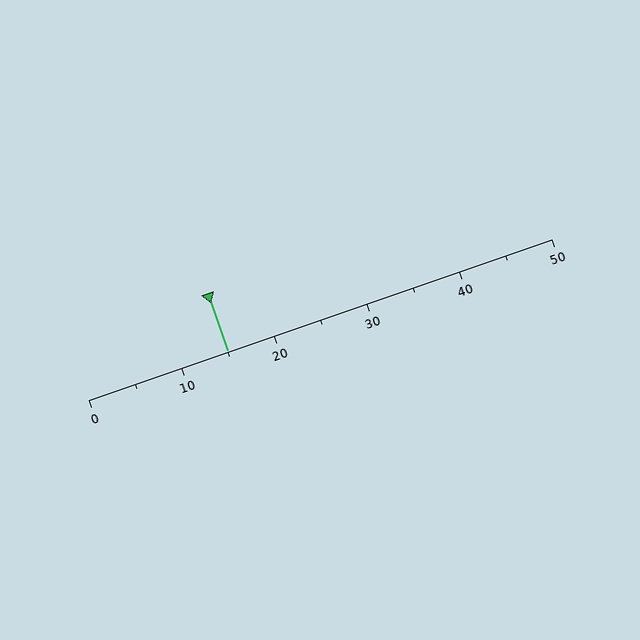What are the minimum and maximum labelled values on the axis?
The axis runs from 0 to 50.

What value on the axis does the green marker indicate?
The marker indicates approximately 15.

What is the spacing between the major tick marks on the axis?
The major ticks are spaced 10 apart.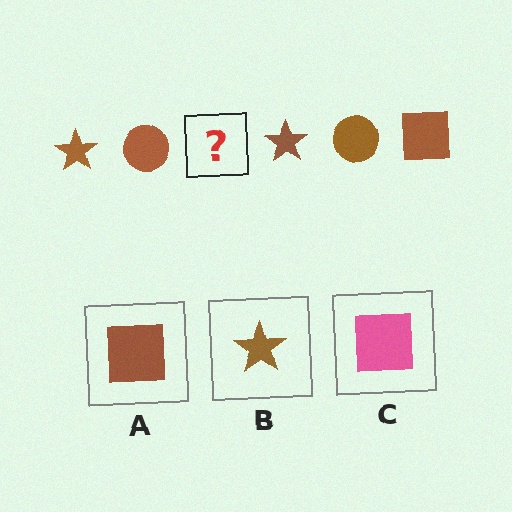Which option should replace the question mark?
Option A.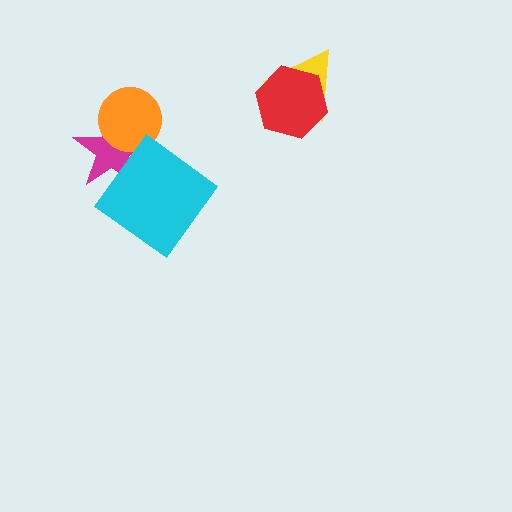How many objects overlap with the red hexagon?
1 object overlaps with the red hexagon.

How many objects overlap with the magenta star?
2 objects overlap with the magenta star.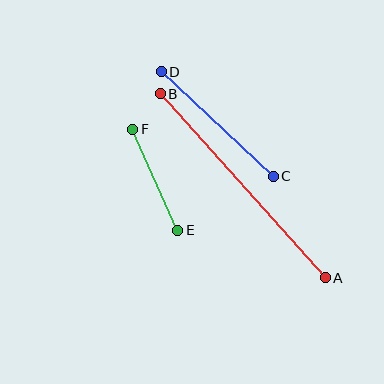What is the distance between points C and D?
The distance is approximately 154 pixels.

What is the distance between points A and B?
The distance is approximately 247 pixels.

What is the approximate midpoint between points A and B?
The midpoint is at approximately (243, 186) pixels.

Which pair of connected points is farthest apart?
Points A and B are farthest apart.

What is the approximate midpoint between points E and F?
The midpoint is at approximately (155, 180) pixels.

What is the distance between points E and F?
The distance is approximately 111 pixels.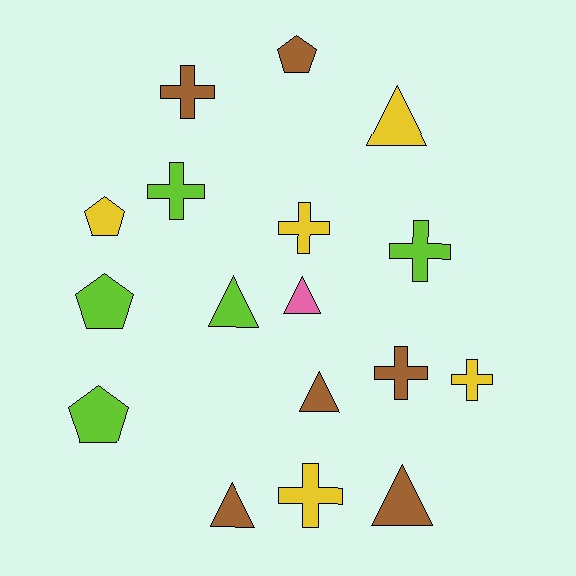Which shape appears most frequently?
Cross, with 7 objects.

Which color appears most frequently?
Brown, with 6 objects.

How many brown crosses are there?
There are 2 brown crosses.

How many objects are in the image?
There are 17 objects.